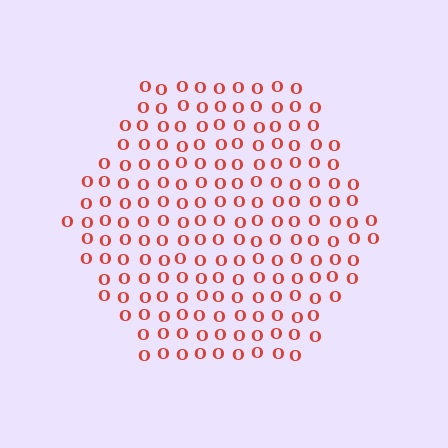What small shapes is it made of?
It is made of small letter O's.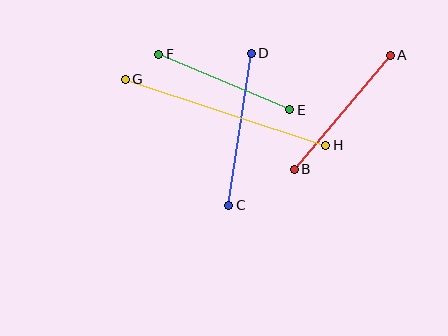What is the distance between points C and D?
The distance is approximately 153 pixels.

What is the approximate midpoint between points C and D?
The midpoint is at approximately (240, 129) pixels.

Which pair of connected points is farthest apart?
Points G and H are farthest apart.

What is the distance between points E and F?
The distance is approximately 143 pixels.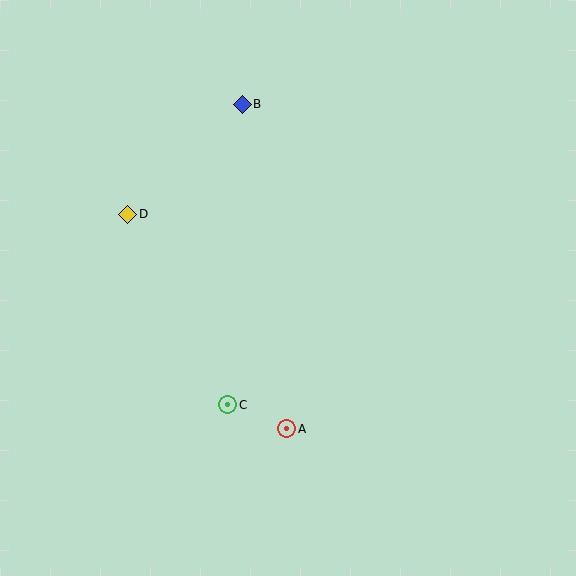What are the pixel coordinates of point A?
Point A is at (287, 429).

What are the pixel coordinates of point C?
Point C is at (228, 405).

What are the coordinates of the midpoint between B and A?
The midpoint between B and A is at (265, 266).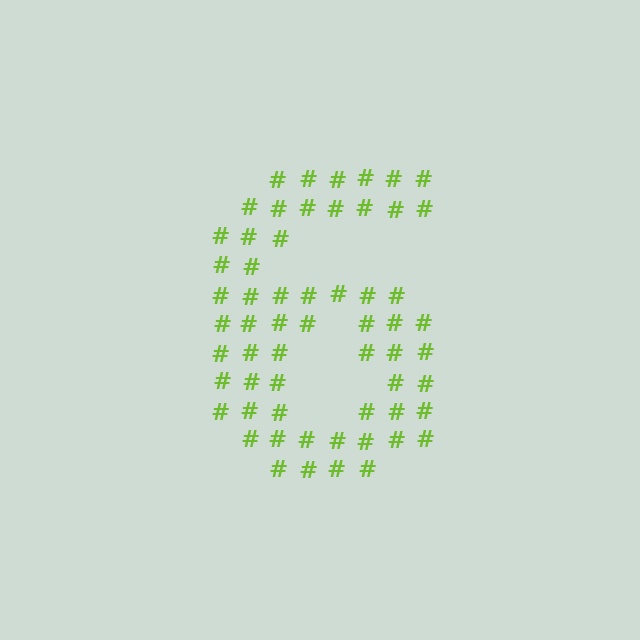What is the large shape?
The large shape is the digit 6.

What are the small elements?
The small elements are hash symbols.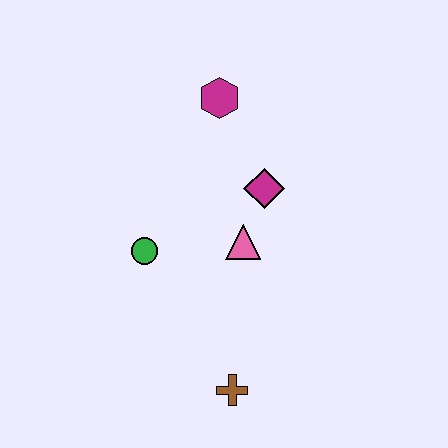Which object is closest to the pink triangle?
The magenta diamond is closest to the pink triangle.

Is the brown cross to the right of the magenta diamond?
No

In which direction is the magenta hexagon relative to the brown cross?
The magenta hexagon is above the brown cross.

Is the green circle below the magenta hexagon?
Yes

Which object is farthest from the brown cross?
The magenta hexagon is farthest from the brown cross.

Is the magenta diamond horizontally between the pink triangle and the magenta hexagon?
No